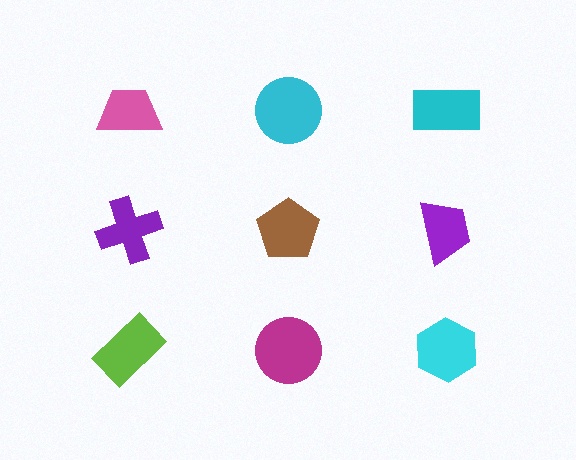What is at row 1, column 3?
A cyan rectangle.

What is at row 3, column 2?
A magenta circle.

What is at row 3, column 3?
A cyan hexagon.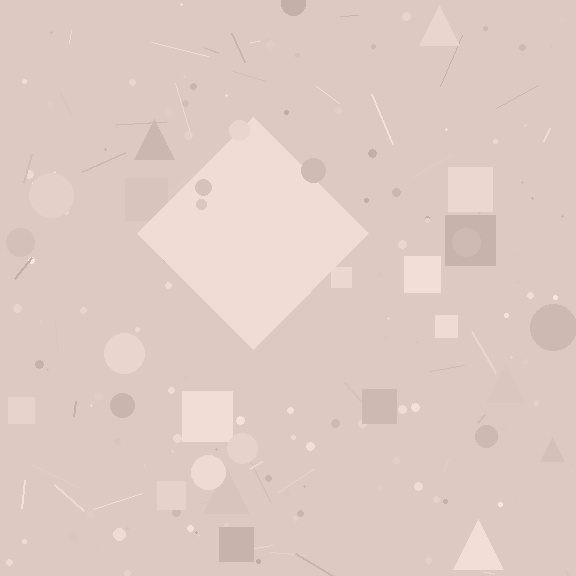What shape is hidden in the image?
A diamond is hidden in the image.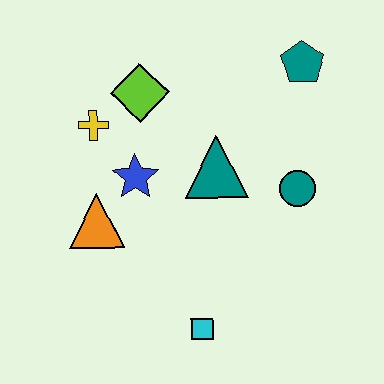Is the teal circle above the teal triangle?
No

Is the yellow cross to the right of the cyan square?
No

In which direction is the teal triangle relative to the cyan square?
The teal triangle is above the cyan square.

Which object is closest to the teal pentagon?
The teal circle is closest to the teal pentagon.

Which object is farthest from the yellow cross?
The cyan square is farthest from the yellow cross.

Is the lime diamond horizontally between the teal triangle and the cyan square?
No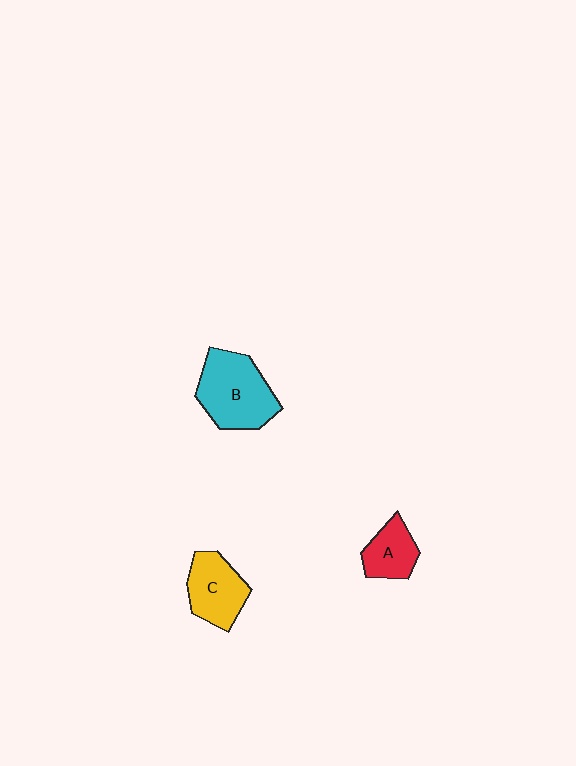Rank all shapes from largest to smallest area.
From largest to smallest: B (cyan), C (yellow), A (red).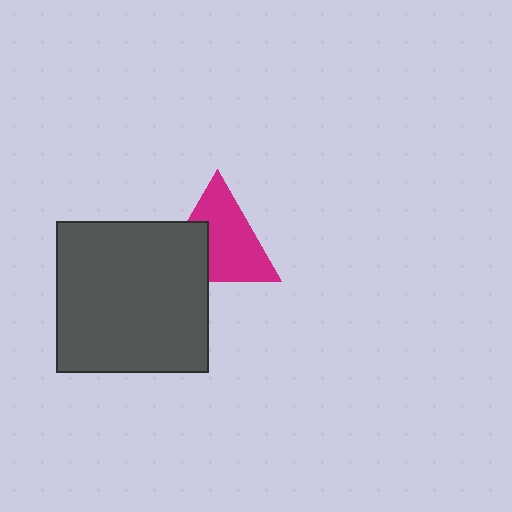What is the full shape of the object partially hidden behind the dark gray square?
The partially hidden object is a magenta triangle.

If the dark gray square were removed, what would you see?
You would see the complete magenta triangle.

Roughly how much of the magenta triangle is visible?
Most of it is visible (roughly 67%).